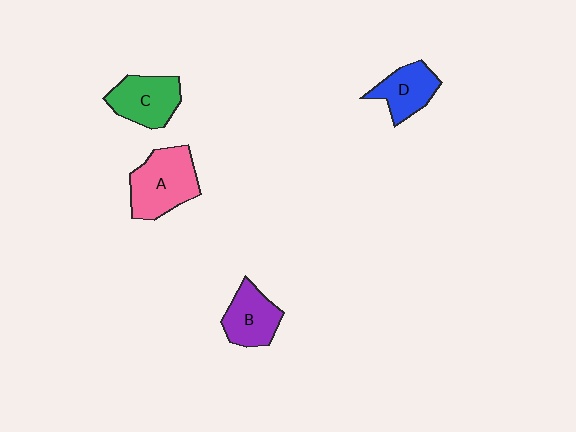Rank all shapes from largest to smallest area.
From largest to smallest: A (pink), C (green), B (purple), D (blue).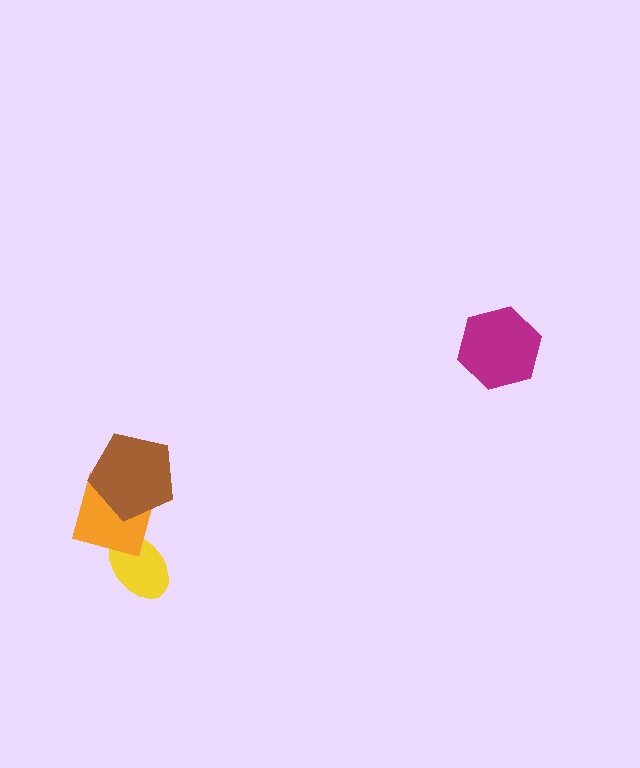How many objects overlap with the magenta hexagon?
0 objects overlap with the magenta hexagon.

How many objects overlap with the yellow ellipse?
1 object overlaps with the yellow ellipse.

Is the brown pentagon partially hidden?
No, no other shape covers it.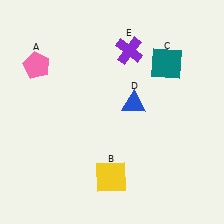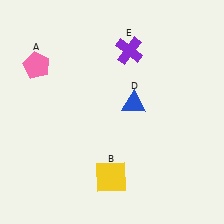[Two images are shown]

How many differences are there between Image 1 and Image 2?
There is 1 difference between the two images.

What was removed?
The teal square (C) was removed in Image 2.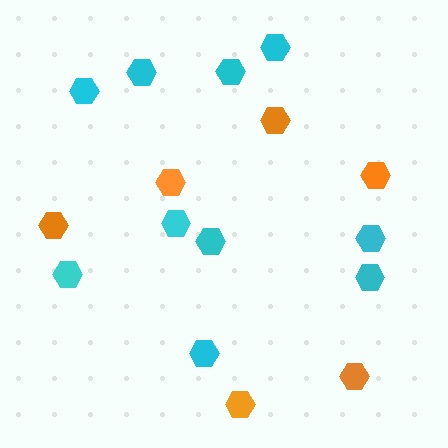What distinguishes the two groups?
There are 2 groups: one group of cyan hexagons (10) and one group of orange hexagons (6).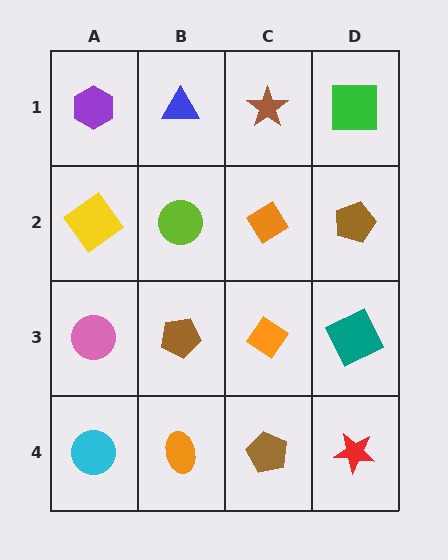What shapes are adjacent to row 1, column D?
A brown pentagon (row 2, column D), a brown star (row 1, column C).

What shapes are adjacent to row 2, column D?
A green square (row 1, column D), a teal square (row 3, column D), an orange diamond (row 2, column C).